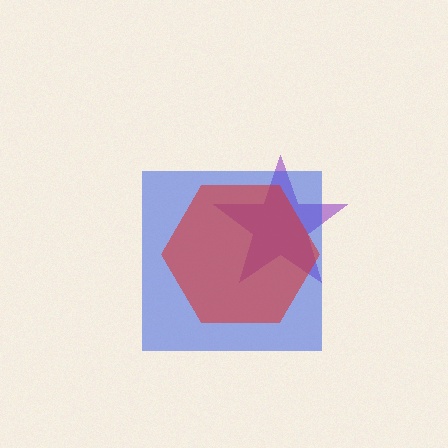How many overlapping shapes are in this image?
There are 3 overlapping shapes in the image.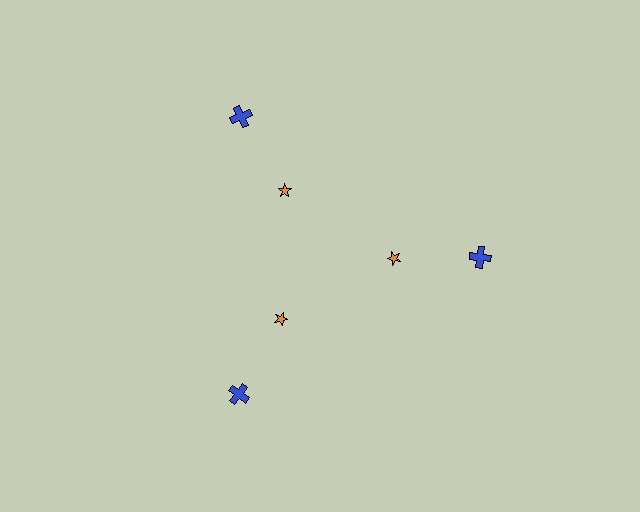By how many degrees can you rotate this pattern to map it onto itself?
The pattern maps onto itself every 120 degrees of rotation.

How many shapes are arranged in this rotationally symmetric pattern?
There are 6 shapes, arranged in 3 groups of 2.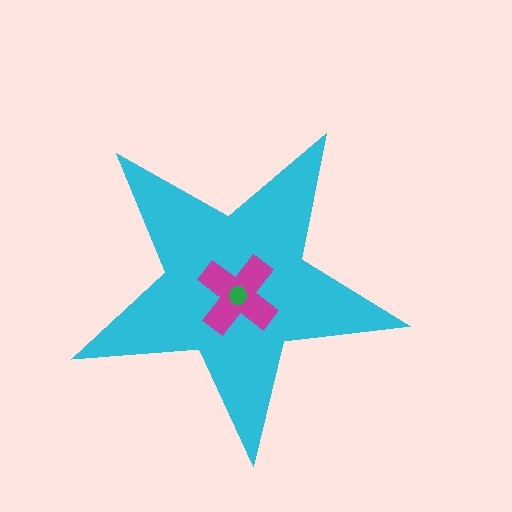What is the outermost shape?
The cyan star.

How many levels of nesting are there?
3.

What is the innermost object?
The green circle.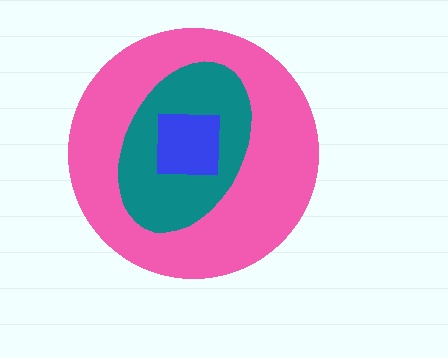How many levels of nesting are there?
3.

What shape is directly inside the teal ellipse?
The blue square.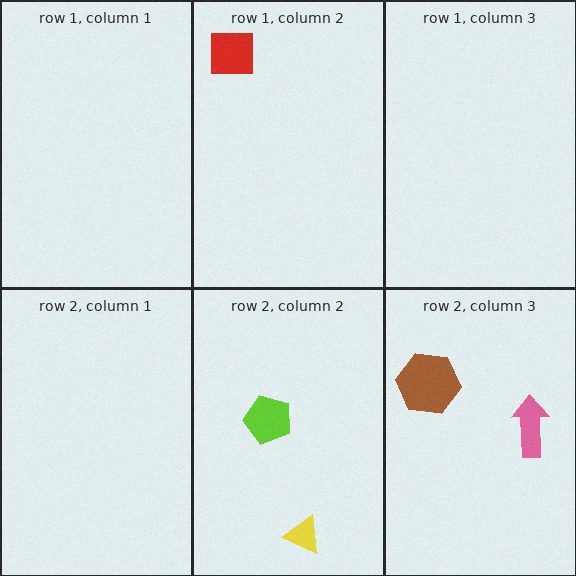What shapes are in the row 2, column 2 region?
The lime pentagon, the yellow triangle.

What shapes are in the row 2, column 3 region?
The brown hexagon, the pink arrow.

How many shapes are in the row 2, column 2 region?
2.